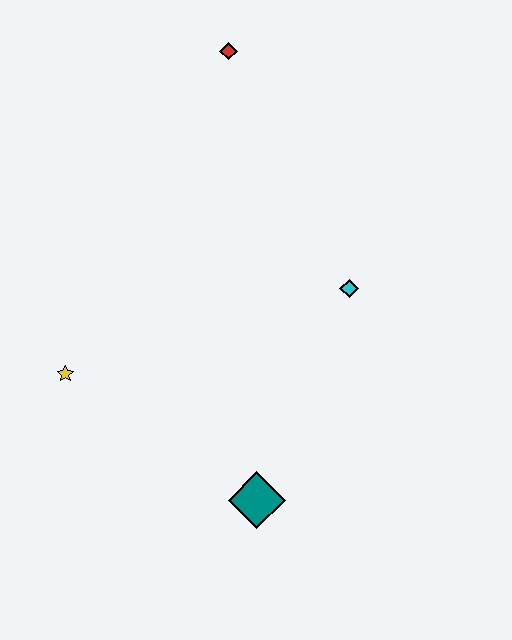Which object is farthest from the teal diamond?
The red diamond is farthest from the teal diamond.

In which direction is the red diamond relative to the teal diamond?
The red diamond is above the teal diamond.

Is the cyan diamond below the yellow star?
No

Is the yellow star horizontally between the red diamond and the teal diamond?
No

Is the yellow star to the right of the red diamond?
No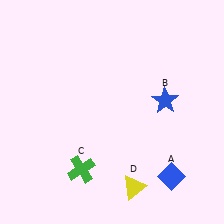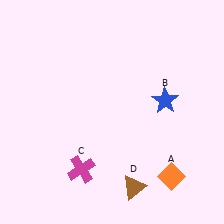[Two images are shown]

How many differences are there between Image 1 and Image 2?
There are 3 differences between the two images.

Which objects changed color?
A changed from blue to orange. C changed from green to magenta. D changed from yellow to brown.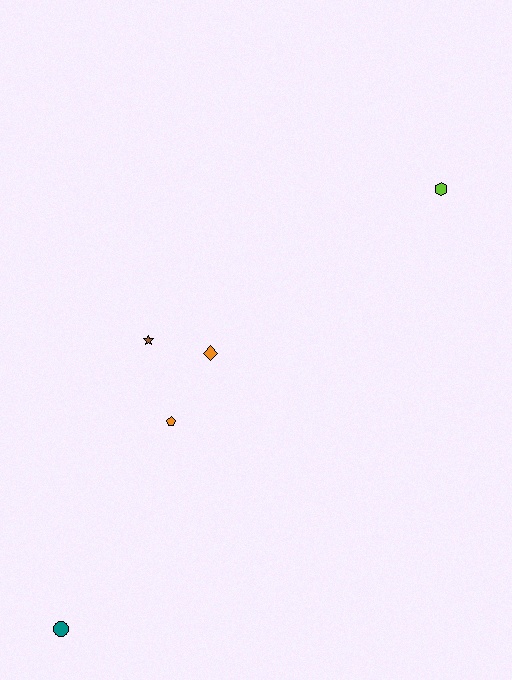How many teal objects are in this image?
There is 1 teal object.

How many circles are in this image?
There is 1 circle.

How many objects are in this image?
There are 5 objects.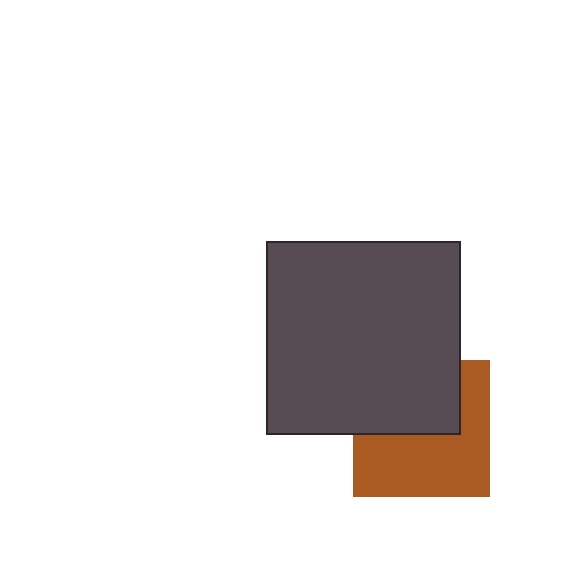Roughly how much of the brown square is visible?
About half of it is visible (roughly 56%).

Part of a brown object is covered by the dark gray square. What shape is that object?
It is a square.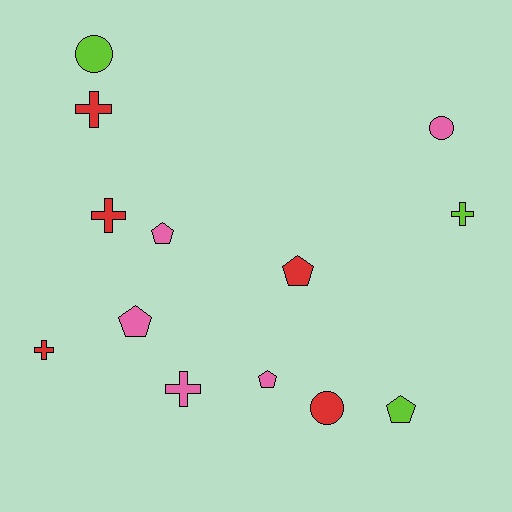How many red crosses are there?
There are 3 red crosses.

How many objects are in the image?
There are 13 objects.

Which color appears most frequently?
Pink, with 5 objects.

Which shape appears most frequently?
Pentagon, with 5 objects.